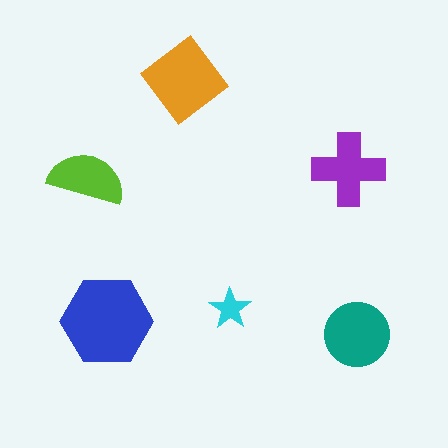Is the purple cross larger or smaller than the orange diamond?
Smaller.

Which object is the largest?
The blue hexagon.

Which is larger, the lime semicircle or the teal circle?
The teal circle.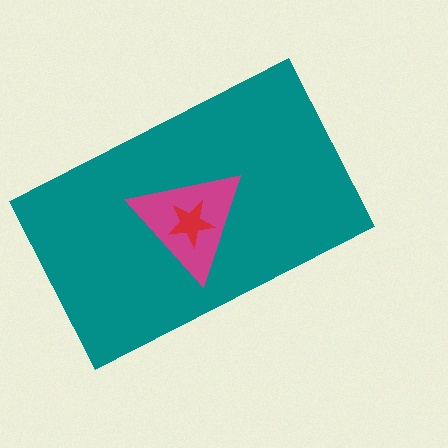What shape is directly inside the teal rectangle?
The magenta triangle.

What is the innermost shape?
The red star.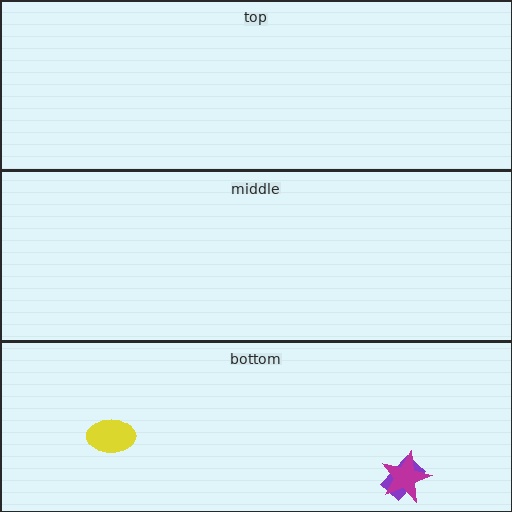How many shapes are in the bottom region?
3.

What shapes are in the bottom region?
The purple rectangle, the magenta star, the yellow ellipse.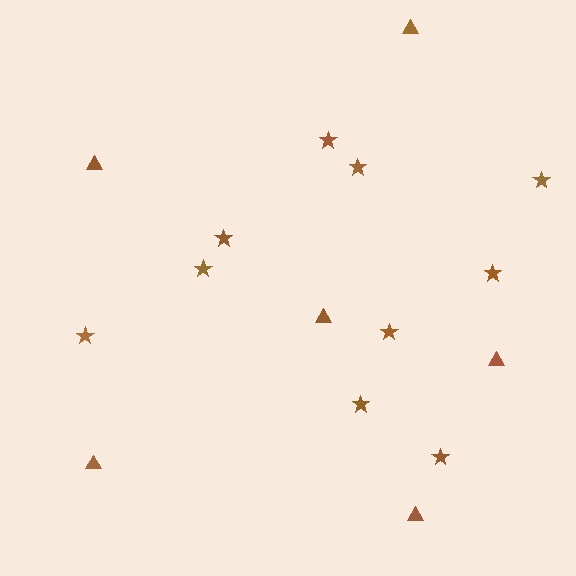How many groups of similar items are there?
There are 2 groups: one group of triangles (6) and one group of stars (10).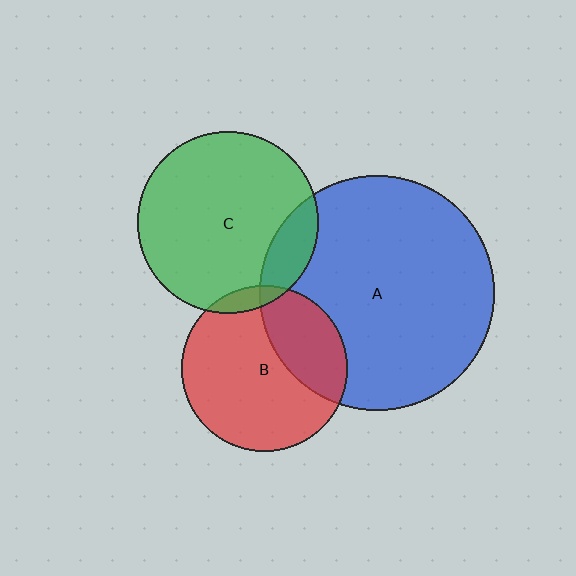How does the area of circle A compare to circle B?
Approximately 2.0 times.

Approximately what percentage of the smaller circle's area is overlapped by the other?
Approximately 5%.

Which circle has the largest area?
Circle A (blue).